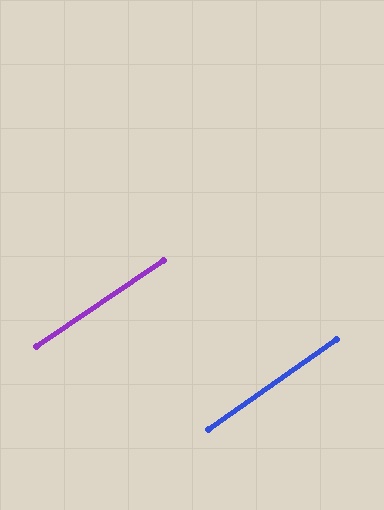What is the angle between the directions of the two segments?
Approximately 1 degree.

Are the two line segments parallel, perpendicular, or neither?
Parallel — their directions differ by only 0.7°.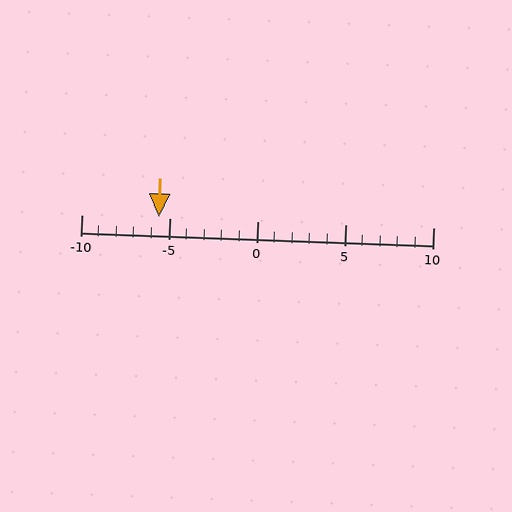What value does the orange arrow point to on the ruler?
The orange arrow points to approximately -6.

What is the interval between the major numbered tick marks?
The major tick marks are spaced 5 units apart.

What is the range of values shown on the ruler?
The ruler shows values from -10 to 10.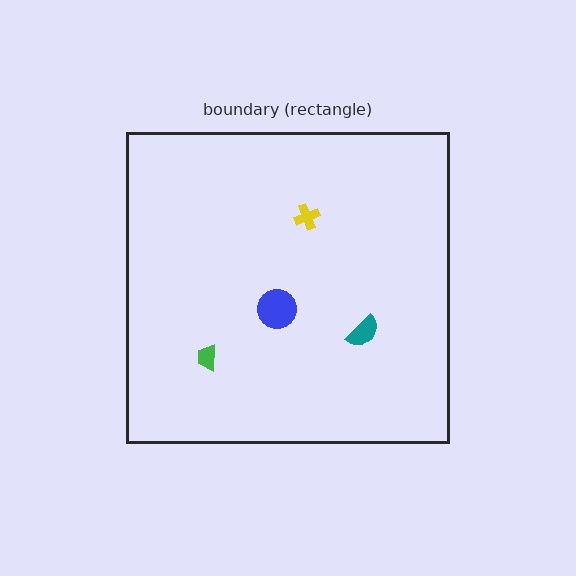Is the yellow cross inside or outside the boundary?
Inside.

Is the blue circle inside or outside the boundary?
Inside.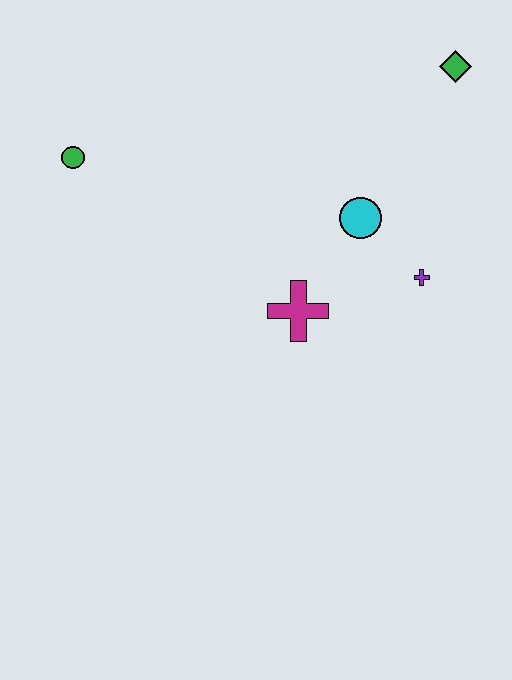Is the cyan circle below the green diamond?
Yes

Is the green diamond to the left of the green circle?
No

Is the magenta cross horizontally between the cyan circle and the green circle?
Yes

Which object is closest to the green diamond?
The cyan circle is closest to the green diamond.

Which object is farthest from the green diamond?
The green circle is farthest from the green diamond.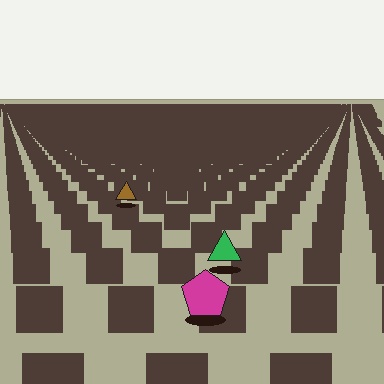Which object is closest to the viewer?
The magenta pentagon is closest. The texture marks near it are larger and more spread out.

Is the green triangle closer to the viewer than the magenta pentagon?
No. The magenta pentagon is closer — you can tell from the texture gradient: the ground texture is coarser near it.